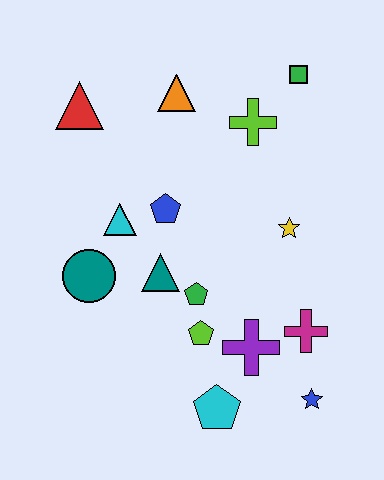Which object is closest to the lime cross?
The green square is closest to the lime cross.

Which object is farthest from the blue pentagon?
The blue star is farthest from the blue pentagon.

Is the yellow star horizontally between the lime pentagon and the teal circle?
No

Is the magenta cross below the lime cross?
Yes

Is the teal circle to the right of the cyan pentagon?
No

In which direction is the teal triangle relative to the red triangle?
The teal triangle is below the red triangle.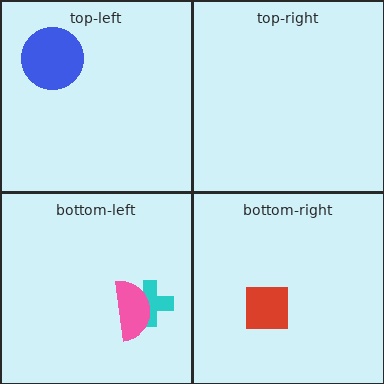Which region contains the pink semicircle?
The bottom-left region.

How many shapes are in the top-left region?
1.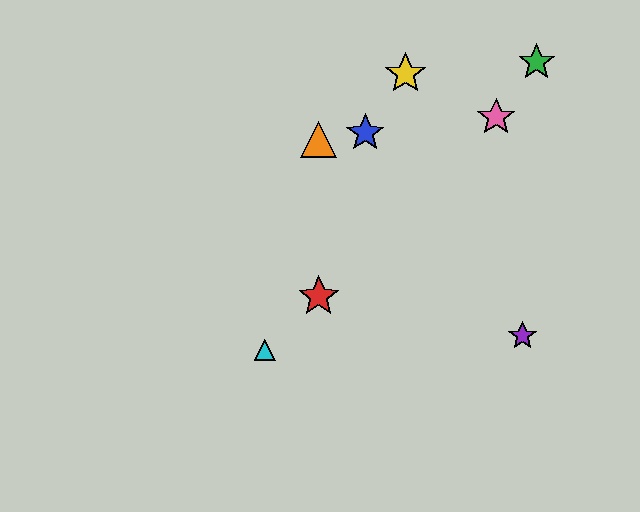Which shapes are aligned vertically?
The red star, the orange triangle are aligned vertically.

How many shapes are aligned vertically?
2 shapes (the red star, the orange triangle) are aligned vertically.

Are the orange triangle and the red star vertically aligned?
Yes, both are at x≈319.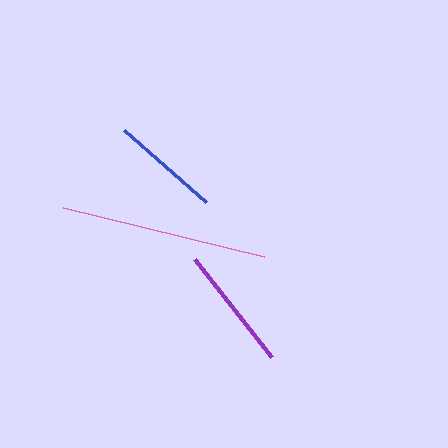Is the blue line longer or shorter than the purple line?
The purple line is longer than the blue line.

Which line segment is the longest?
The pink line is the longest at approximately 207 pixels.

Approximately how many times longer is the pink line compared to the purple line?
The pink line is approximately 1.6 times the length of the purple line.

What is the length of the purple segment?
The purple segment is approximately 125 pixels long.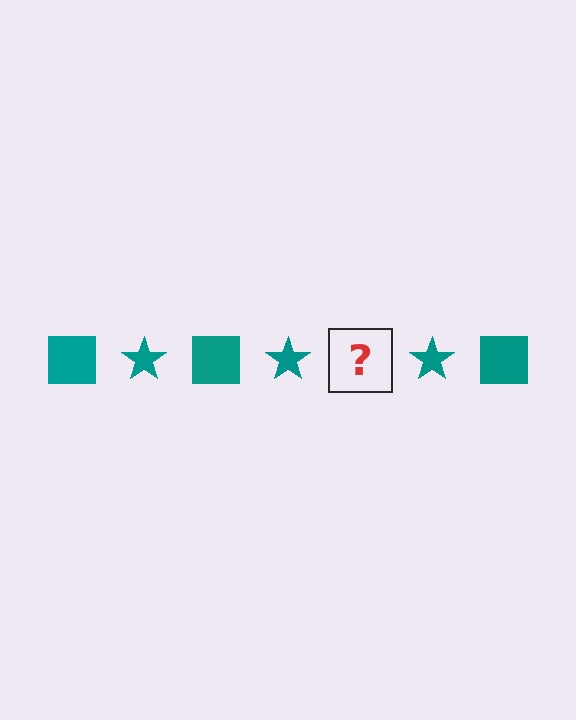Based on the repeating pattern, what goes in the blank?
The blank should be a teal square.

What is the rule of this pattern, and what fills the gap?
The rule is that the pattern cycles through square, star shapes in teal. The gap should be filled with a teal square.